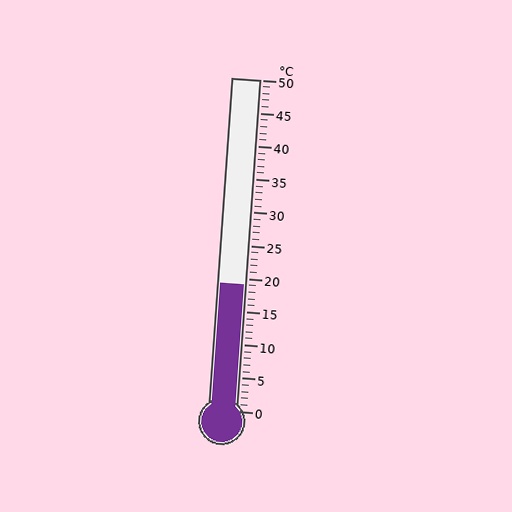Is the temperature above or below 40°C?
The temperature is below 40°C.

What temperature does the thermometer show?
The thermometer shows approximately 19°C.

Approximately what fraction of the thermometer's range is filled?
The thermometer is filled to approximately 40% of its range.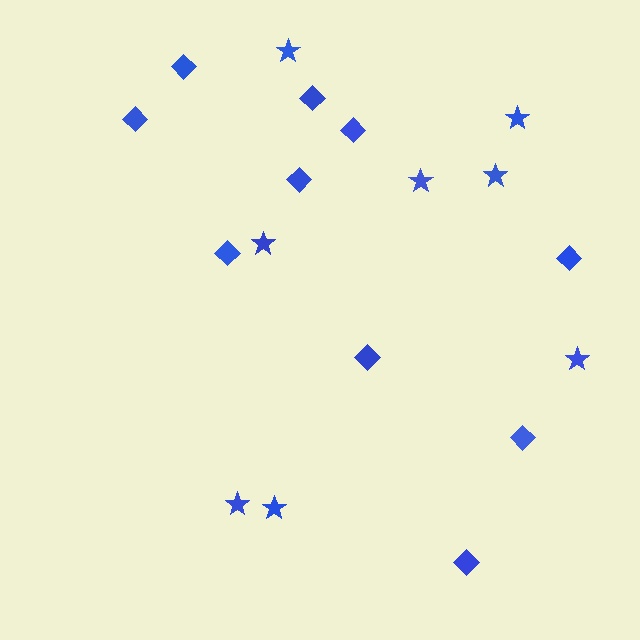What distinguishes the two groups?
There are 2 groups: one group of diamonds (10) and one group of stars (8).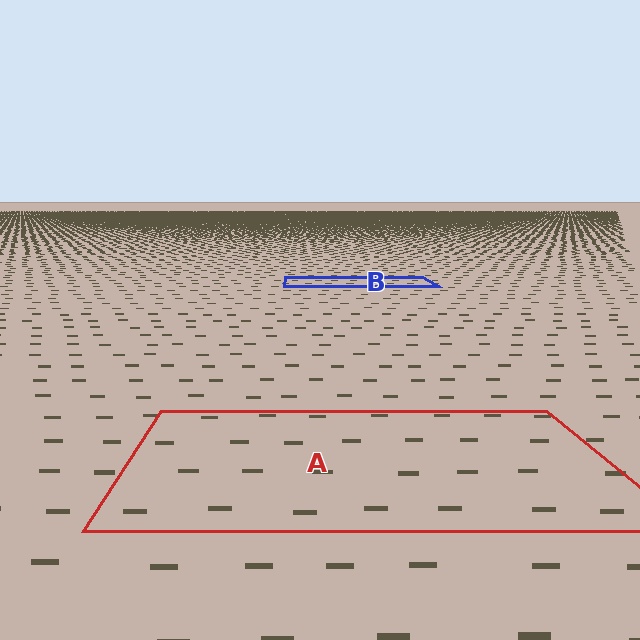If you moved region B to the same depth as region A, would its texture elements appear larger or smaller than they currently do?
They would appear larger. At a closer depth, the same texture elements are projected at a bigger on-screen size.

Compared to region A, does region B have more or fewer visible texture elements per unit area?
Region B has more texture elements per unit area — they are packed more densely because it is farther away.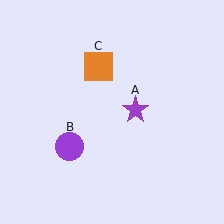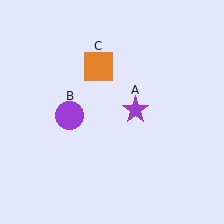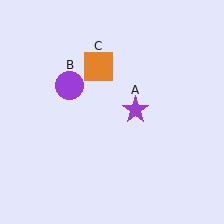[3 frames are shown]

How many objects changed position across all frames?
1 object changed position: purple circle (object B).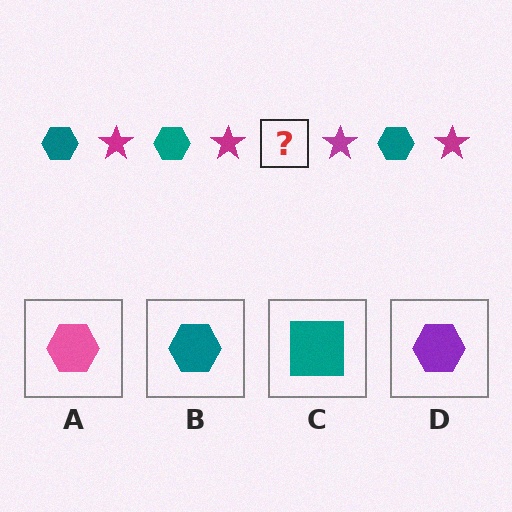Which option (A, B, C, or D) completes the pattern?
B.